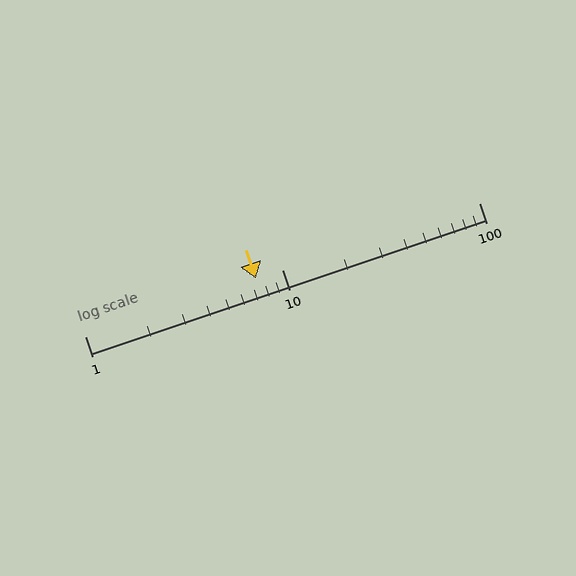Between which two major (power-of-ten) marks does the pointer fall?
The pointer is between 1 and 10.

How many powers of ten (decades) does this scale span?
The scale spans 2 decades, from 1 to 100.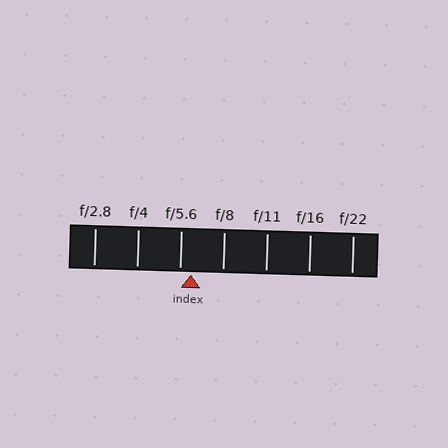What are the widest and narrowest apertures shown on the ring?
The widest aperture shown is f/2.8 and the narrowest is f/22.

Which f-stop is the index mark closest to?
The index mark is closest to f/5.6.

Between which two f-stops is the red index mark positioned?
The index mark is between f/5.6 and f/8.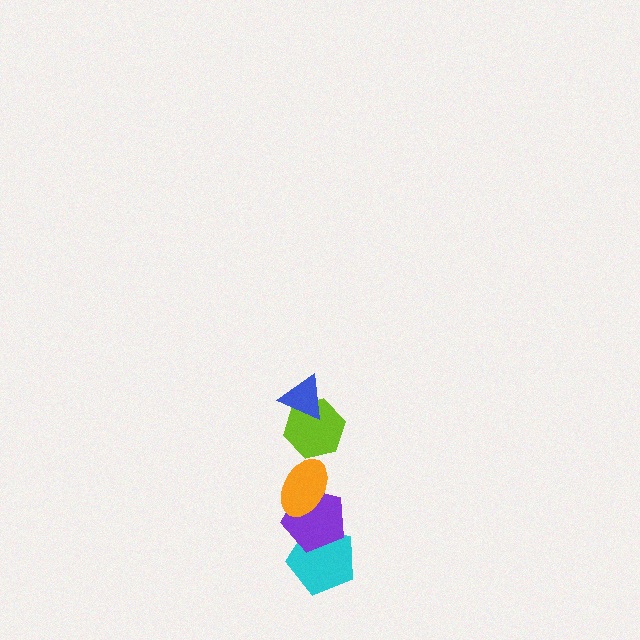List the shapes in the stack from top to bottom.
From top to bottom: the blue triangle, the lime hexagon, the orange ellipse, the purple pentagon, the cyan pentagon.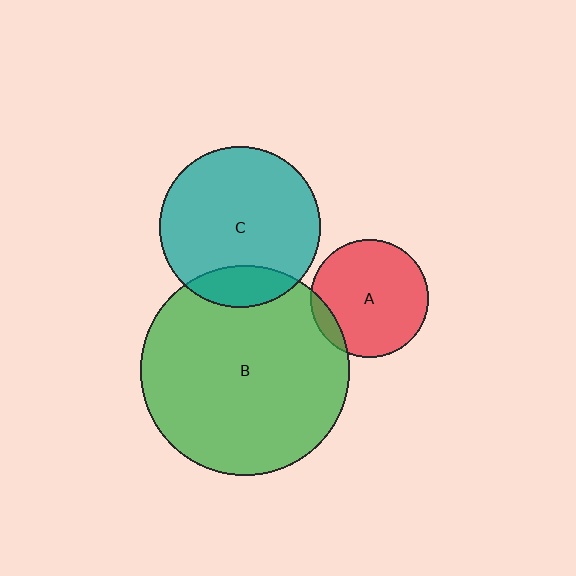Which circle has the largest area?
Circle B (green).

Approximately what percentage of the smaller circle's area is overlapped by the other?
Approximately 15%.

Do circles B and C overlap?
Yes.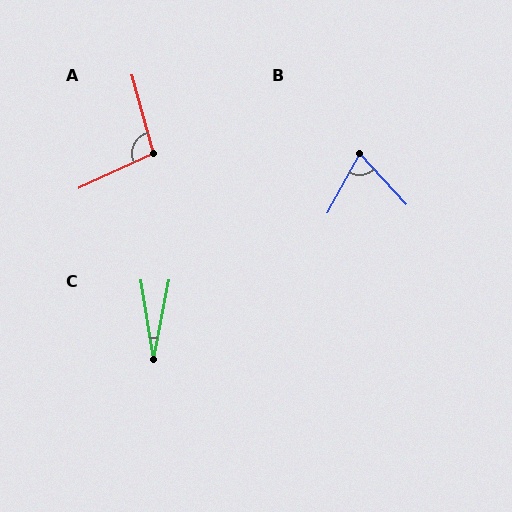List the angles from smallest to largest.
C (20°), B (71°), A (99°).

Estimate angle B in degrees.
Approximately 71 degrees.